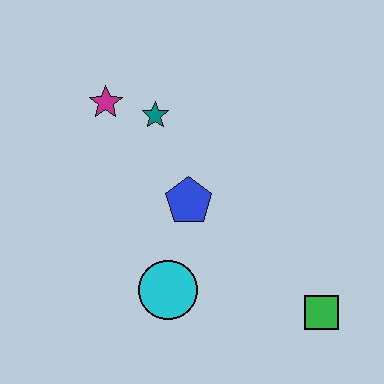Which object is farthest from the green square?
The magenta star is farthest from the green square.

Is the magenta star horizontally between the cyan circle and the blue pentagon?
No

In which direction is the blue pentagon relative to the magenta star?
The blue pentagon is below the magenta star.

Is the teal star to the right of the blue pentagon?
No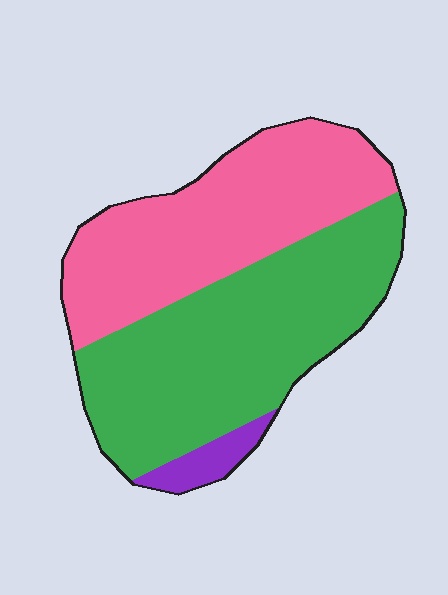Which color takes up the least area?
Purple, at roughly 5%.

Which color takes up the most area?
Green, at roughly 50%.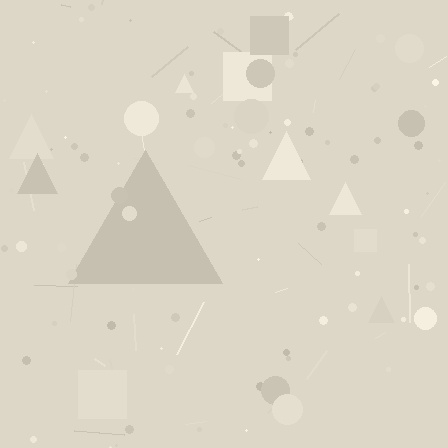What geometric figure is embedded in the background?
A triangle is embedded in the background.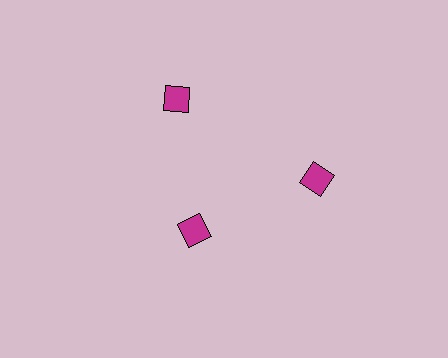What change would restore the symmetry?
The symmetry would be restored by moving it outward, back onto the ring so that all 3 diamonds sit at equal angles and equal distance from the center.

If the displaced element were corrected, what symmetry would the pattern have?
It would have 3-fold rotational symmetry — the pattern would map onto itself every 120 degrees.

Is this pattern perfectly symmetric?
No. The 3 magenta diamonds are arranged in a ring, but one element near the 7 o'clock position is pulled inward toward the center, breaking the 3-fold rotational symmetry.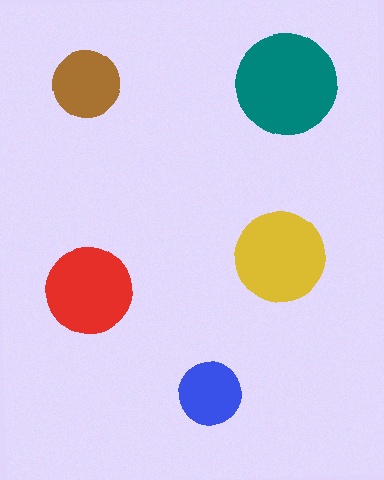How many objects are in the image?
There are 5 objects in the image.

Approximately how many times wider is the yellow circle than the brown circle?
About 1.5 times wider.